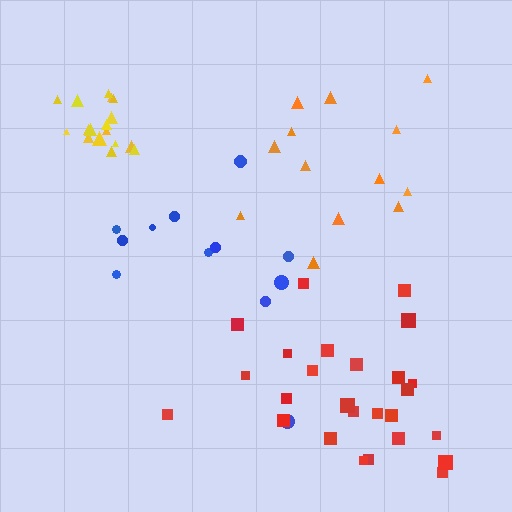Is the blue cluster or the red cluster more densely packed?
Red.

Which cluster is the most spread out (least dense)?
Blue.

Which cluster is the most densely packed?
Yellow.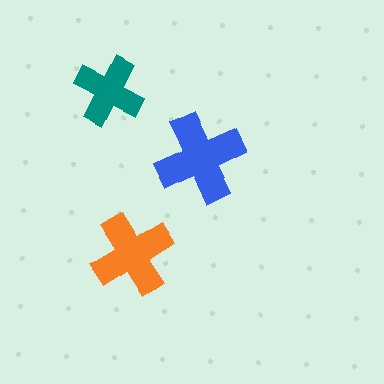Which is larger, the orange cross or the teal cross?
The orange one.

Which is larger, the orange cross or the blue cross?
The blue one.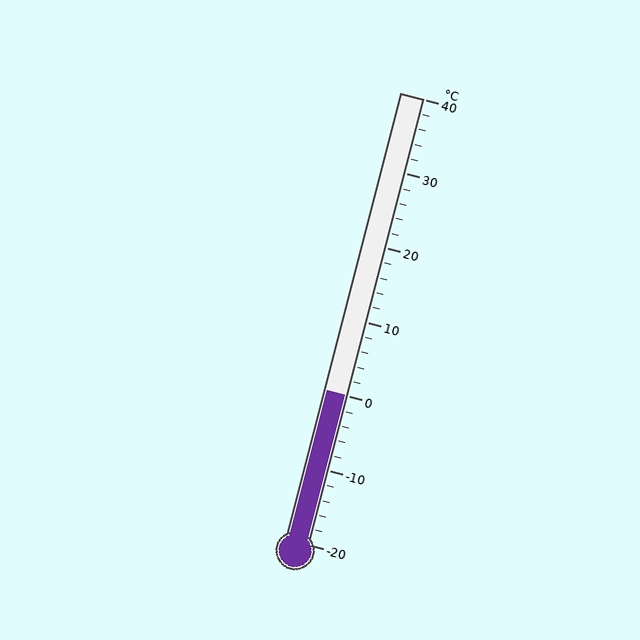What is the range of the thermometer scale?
The thermometer scale ranges from -20°C to 40°C.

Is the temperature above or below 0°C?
The temperature is at 0°C.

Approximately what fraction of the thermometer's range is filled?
The thermometer is filled to approximately 35% of its range.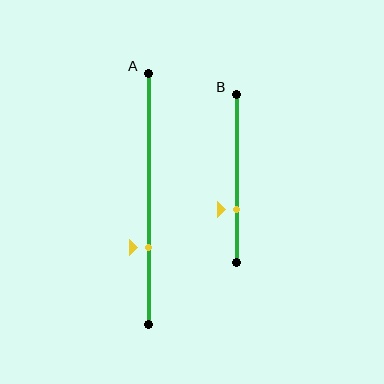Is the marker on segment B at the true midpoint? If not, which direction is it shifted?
No, the marker on segment B is shifted downward by about 18% of the segment length.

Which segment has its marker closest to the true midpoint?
Segment B has its marker closest to the true midpoint.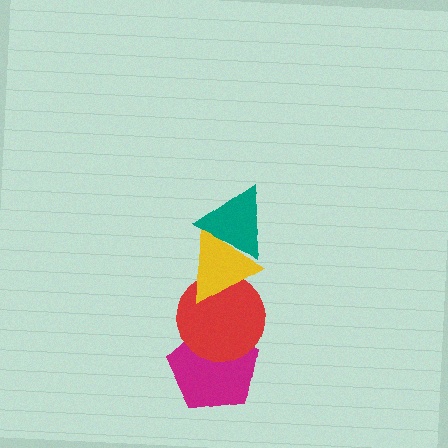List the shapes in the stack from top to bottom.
From top to bottom: the teal triangle, the yellow triangle, the red circle, the magenta pentagon.